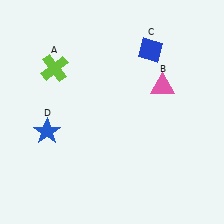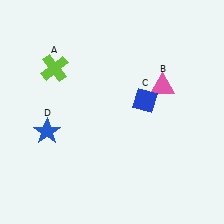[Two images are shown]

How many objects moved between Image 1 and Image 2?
1 object moved between the two images.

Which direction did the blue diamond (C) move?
The blue diamond (C) moved down.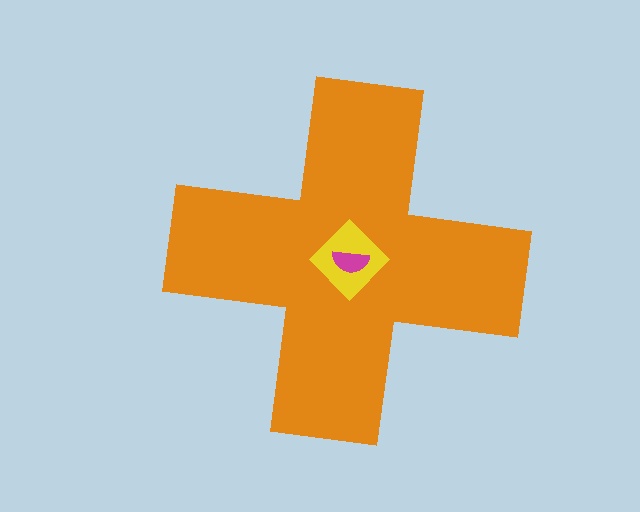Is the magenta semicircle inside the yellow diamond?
Yes.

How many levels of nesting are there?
3.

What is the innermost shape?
The magenta semicircle.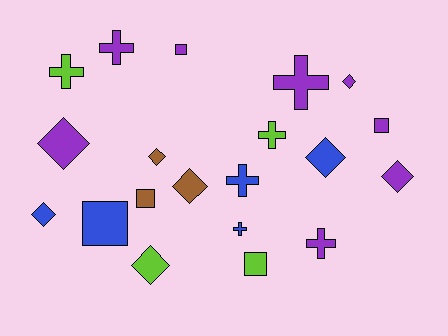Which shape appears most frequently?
Diamond, with 8 objects.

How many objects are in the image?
There are 20 objects.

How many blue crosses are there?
There are 2 blue crosses.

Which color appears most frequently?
Purple, with 8 objects.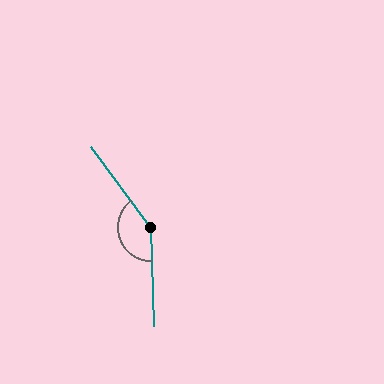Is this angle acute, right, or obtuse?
It is obtuse.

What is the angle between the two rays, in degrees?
Approximately 145 degrees.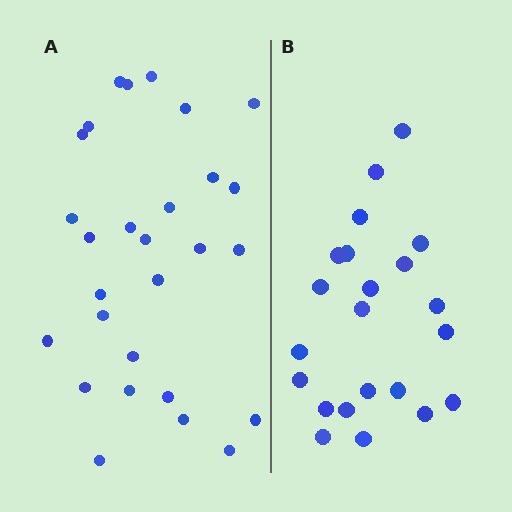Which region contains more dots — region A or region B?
Region A (the left region) has more dots.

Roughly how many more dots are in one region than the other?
Region A has about 6 more dots than region B.